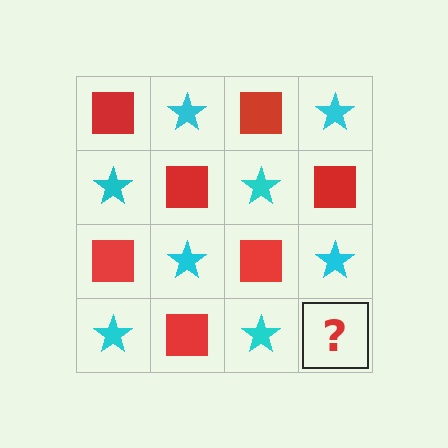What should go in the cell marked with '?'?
The missing cell should contain a red square.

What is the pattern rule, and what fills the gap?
The rule is that it alternates red square and cyan star in a checkerboard pattern. The gap should be filled with a red square.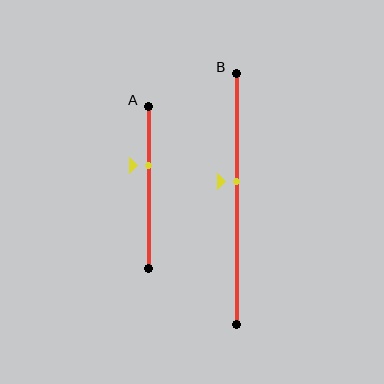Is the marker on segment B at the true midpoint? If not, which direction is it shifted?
No, the marker on segment B is shifted upward by about 7% of the segment length.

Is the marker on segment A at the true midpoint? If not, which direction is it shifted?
No, the marker on segment A is shifted upward by about 14% of the segment length.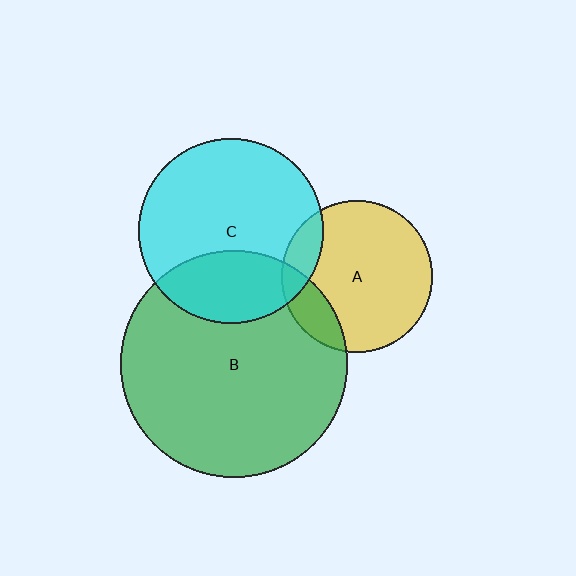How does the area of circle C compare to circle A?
Approximately 1.5 times.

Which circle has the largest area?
Circle B (green).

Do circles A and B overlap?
Yes.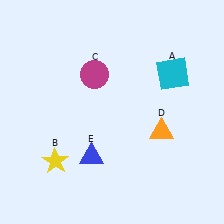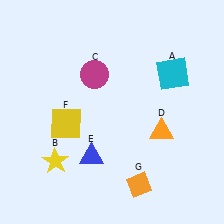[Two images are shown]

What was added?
A yellow square (F), an orange diamond (G) were added in Image 2.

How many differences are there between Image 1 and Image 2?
There are 2 differences between the two images.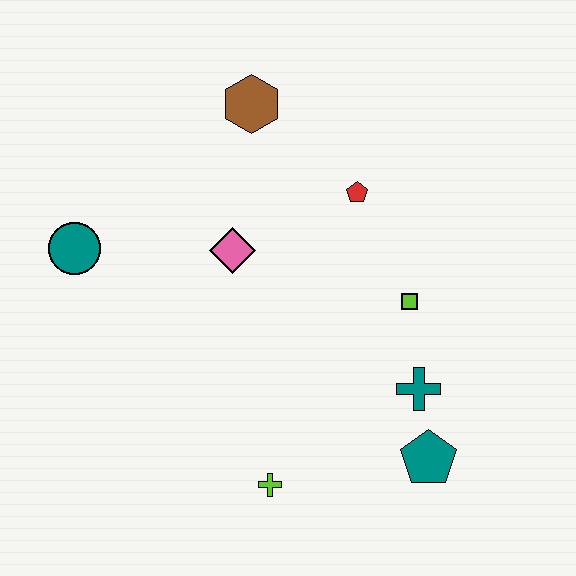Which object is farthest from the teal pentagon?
The teal circle is farthest from the teal pentagon.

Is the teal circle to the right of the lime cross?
No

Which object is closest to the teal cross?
The teal pentagon is closest to the teal cross.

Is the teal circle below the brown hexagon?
Yes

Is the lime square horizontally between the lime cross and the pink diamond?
No